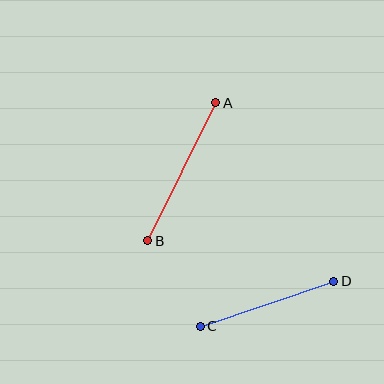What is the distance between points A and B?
The distance is approximately 154 pixels.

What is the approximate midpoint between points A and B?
The midpoint is at approximately (182, 172) pixels.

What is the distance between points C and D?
The distance is approximately 141 pixels.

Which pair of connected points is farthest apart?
Points A and B are farthest apart.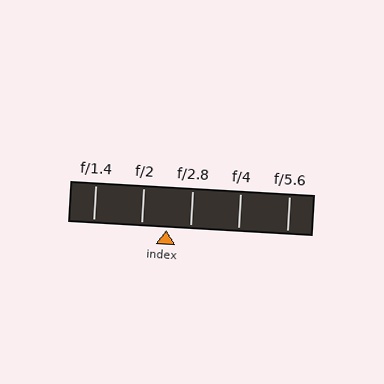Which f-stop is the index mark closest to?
The index mark is closest to f/2.8.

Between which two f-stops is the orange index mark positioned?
The index mark is between f/2 and f/2.8.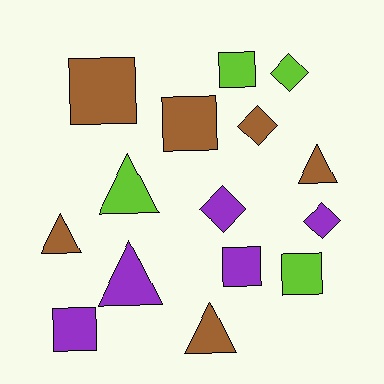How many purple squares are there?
There are 2 purple squares.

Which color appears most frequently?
Brown, with 6 objects.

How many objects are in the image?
There are 15 objects.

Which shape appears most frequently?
Square, with 6 objects.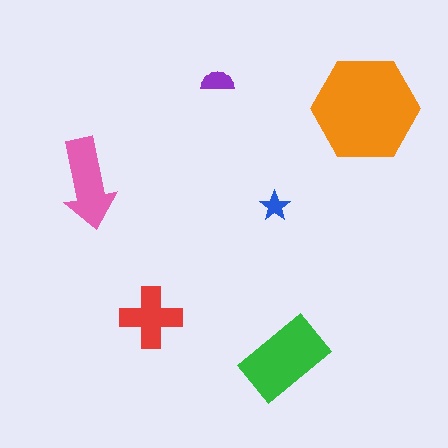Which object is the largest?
The orange hexagon.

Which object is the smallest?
The blue star.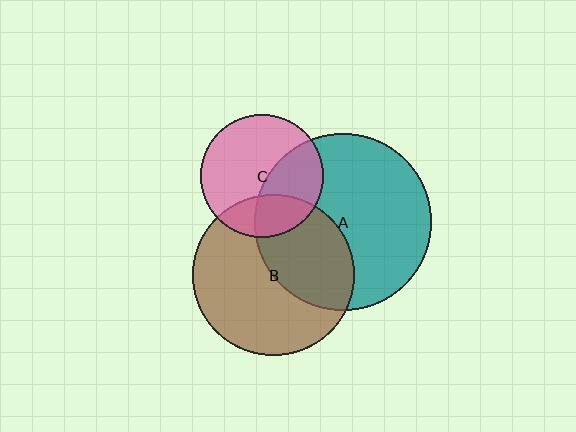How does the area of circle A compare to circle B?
Approximately 1.2 times.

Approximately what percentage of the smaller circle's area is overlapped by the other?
Approximately 40%.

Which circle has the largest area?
Circle A (teal).